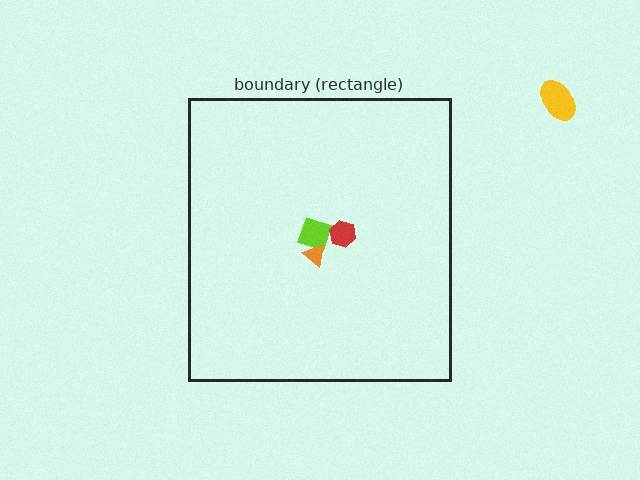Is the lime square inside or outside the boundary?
Inside.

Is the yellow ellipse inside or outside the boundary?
Outside.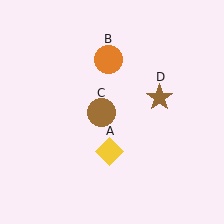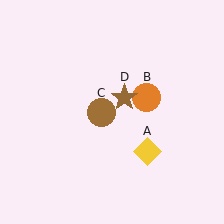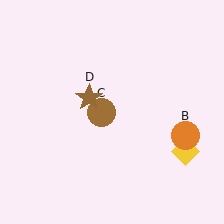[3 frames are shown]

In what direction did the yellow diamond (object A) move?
The yellow diamond (object A) moved right.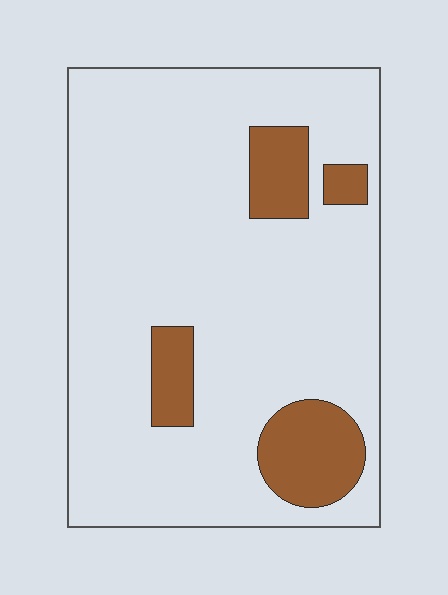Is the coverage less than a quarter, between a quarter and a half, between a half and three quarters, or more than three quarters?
Less than a quarter.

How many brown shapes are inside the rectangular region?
4.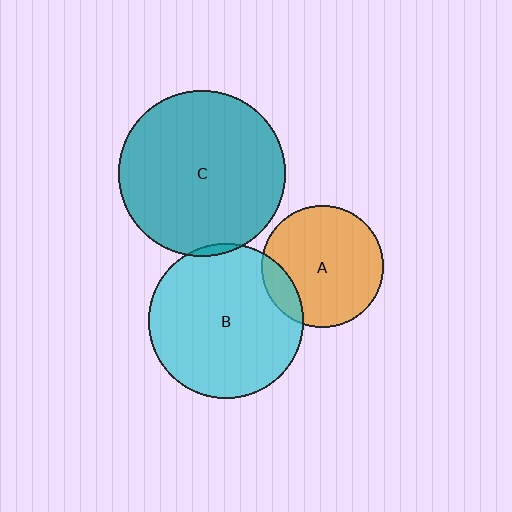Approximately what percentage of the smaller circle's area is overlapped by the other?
Approximately 5%.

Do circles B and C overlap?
Yes.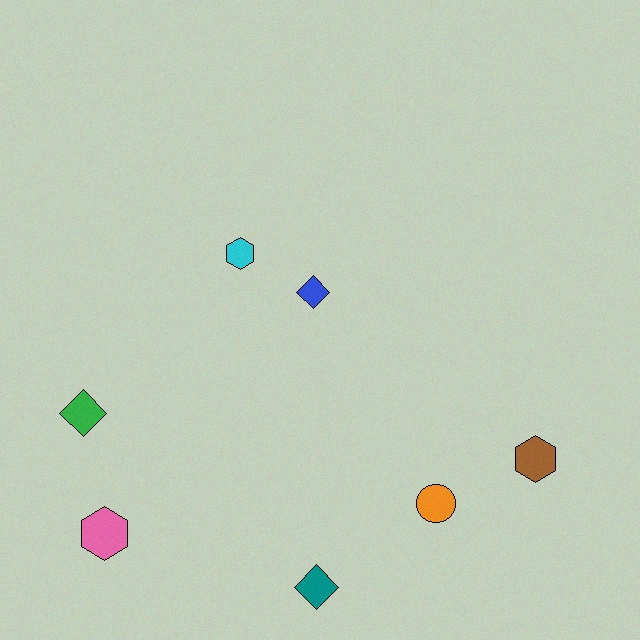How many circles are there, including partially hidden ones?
There is 1 circle.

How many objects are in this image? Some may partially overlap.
There are 7 objects.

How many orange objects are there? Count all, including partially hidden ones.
There is 1 orange object.